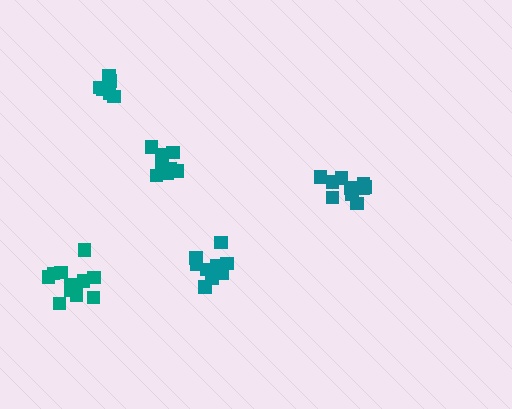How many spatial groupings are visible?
There are 5 spatial groupings.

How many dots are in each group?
Group 1: 10 dots, Group 2: 9 dots, Group 3: 9 dots, Group 4: 12 dots, Group 5: 7 dots (47 total).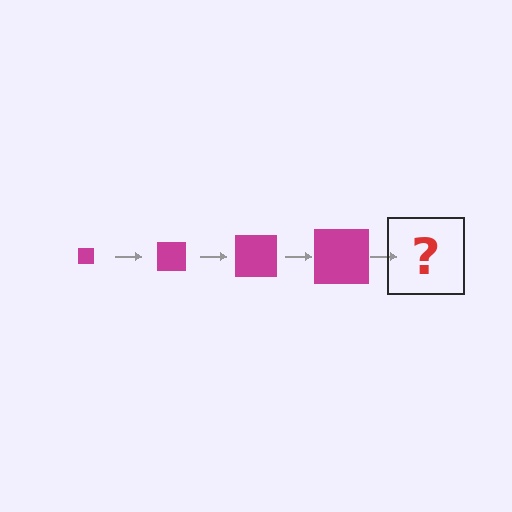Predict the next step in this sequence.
The next step is a magenta square, larger than the previous one.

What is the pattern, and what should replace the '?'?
The pattern is that the square gets progressively larger each step. The '?' should be a magenta square, larger than the previous one.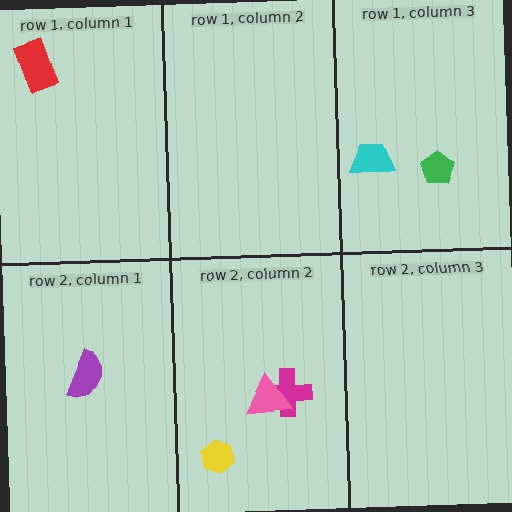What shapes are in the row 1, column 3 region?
The cyan trapezoid, the green pentagon.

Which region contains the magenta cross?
The row 2, column 2 region.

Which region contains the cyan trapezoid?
The row 1, column 3 region.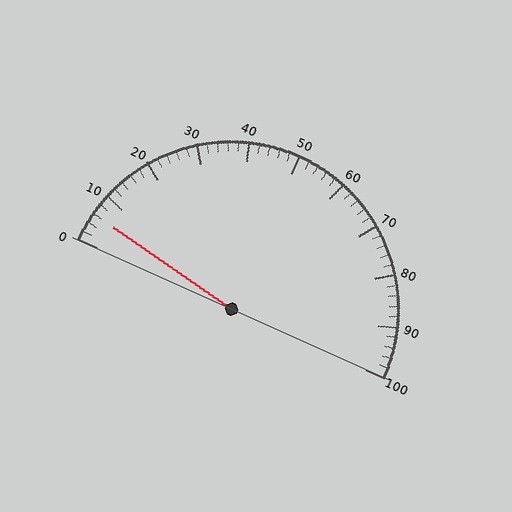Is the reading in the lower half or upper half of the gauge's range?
The reading is in the lower half of the range (0 to 100).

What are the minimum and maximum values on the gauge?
The gauge ranges from 0 to 100.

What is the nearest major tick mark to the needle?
The nearest major tick mark is 10.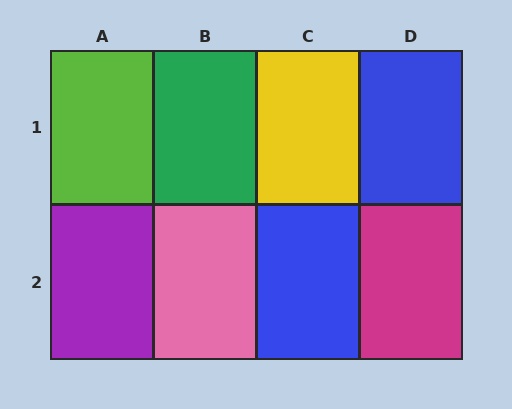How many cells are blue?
2 cells are blue.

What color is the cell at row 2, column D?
Magenta.